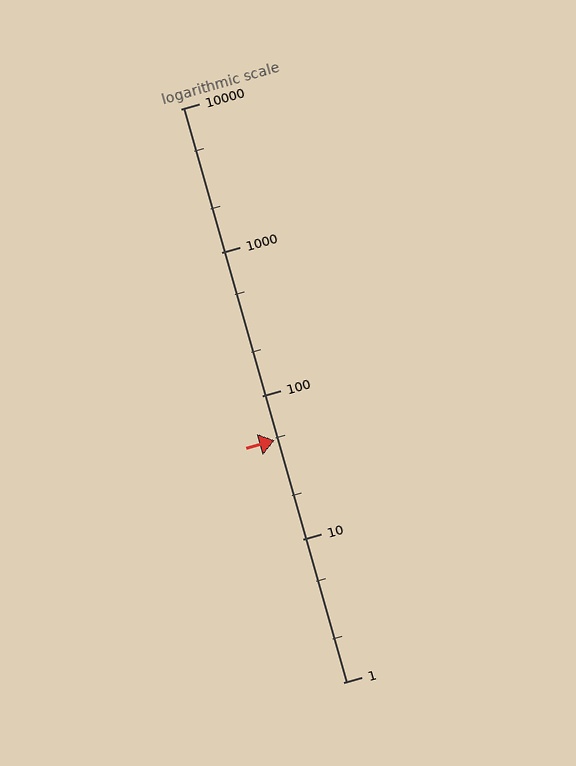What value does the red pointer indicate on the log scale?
The pointer indicates approximately 49.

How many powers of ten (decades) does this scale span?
The scale spans 4 decades, from 1 to 10000.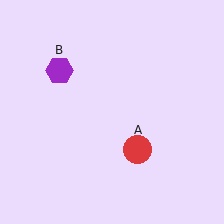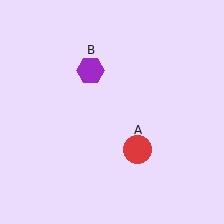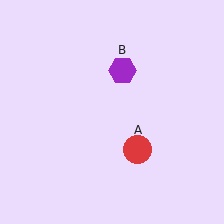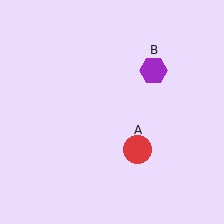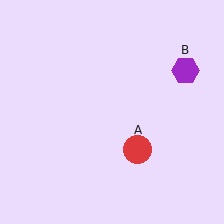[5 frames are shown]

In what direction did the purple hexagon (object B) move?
The purple hexagon (object B) moved right.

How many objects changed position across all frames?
1 object changed position: purple hexagon (object B).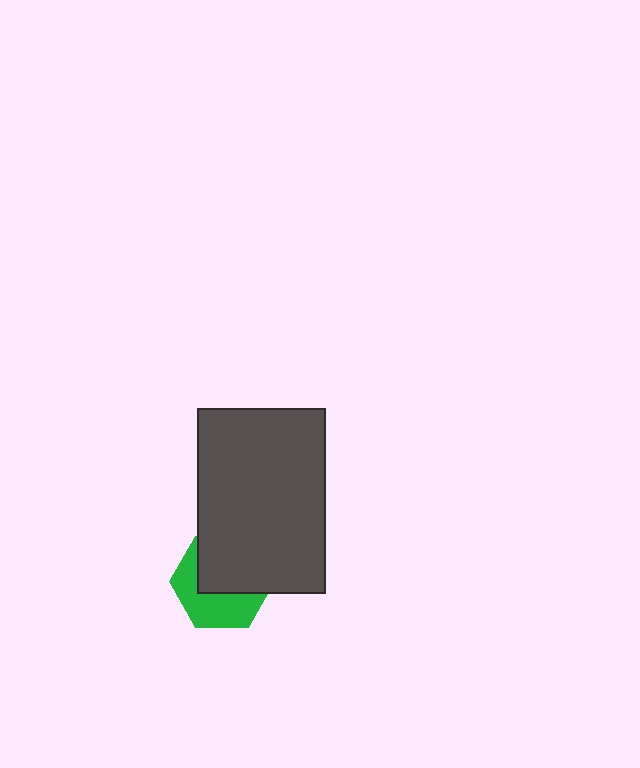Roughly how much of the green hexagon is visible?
About half of it is visible (roughly 48%).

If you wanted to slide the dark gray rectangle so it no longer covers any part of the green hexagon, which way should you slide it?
Slide it up — that is the most direct way to separate the two shapes.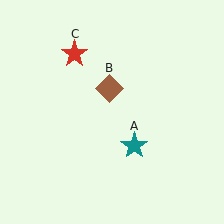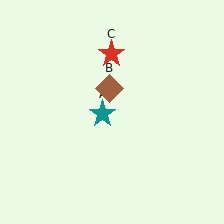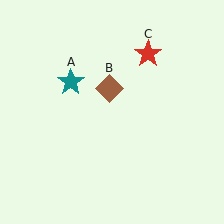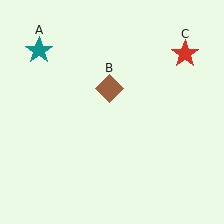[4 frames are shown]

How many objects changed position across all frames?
2 objects changed position: teal star (object A), red star (object C).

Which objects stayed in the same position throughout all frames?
Brown diamond (object B) remained stationary.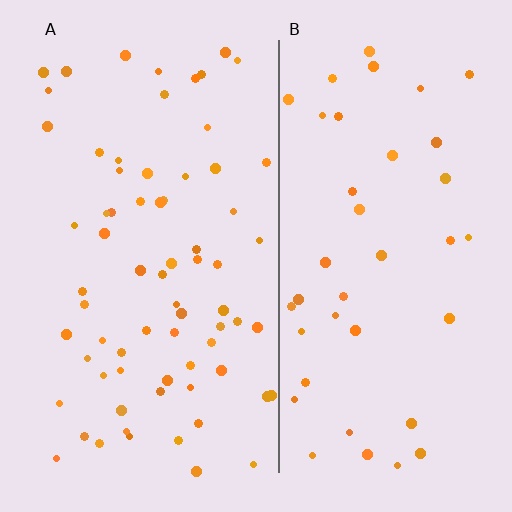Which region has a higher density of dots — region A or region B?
A (the left).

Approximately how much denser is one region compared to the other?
Approximately 1.7× — region A over region B.